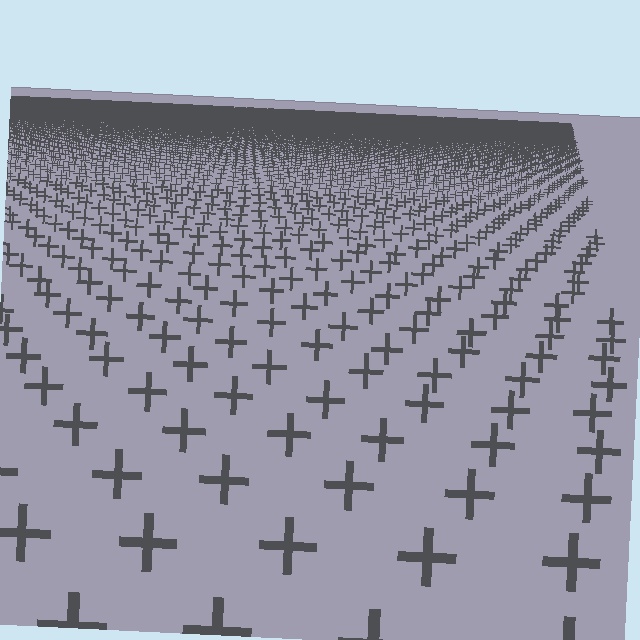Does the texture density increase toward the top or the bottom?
Density increases toward the top.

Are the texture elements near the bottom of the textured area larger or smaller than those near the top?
Larger. Near the bottom, elements are closer to the viewer and appear at a bigger on-screen size.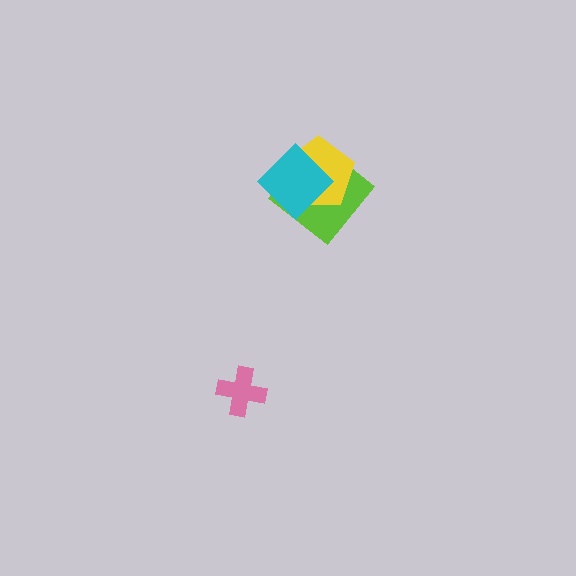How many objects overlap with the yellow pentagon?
2 objects overlap with the yellow pentagon.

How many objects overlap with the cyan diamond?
2 objects overlap with the cyan diamond.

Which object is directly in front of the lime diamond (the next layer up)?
The yellow pentagon is directly in front of the lime diamond.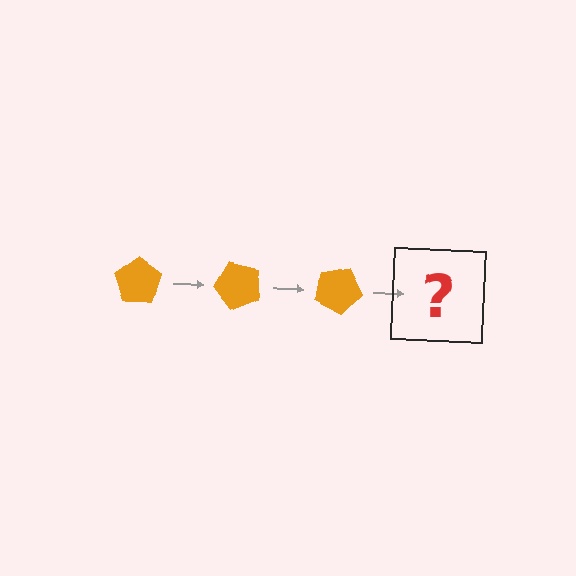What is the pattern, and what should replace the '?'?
The pattern is that the pentagon rotates 50 degrees each step. The '?' should be an orange pentagon rotated 150 degrees.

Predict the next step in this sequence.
The next step is an orange pentagon rotated 150 degrees.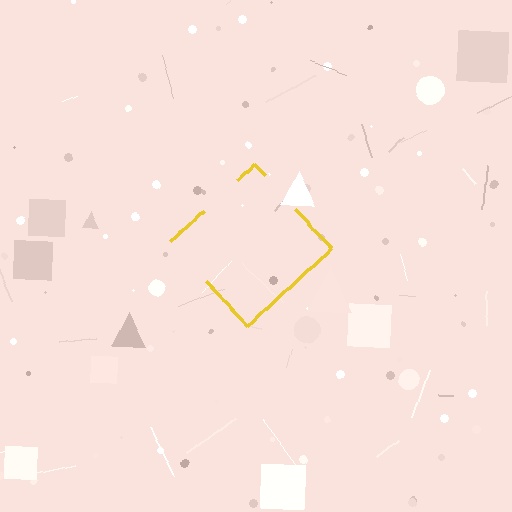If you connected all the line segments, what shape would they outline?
They would outline a diamond.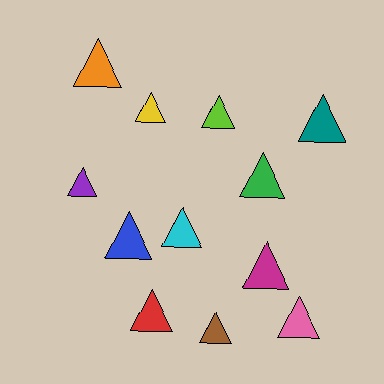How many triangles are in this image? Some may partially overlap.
There are 12 triangles.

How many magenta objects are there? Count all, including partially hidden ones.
There is 1 magenta object.